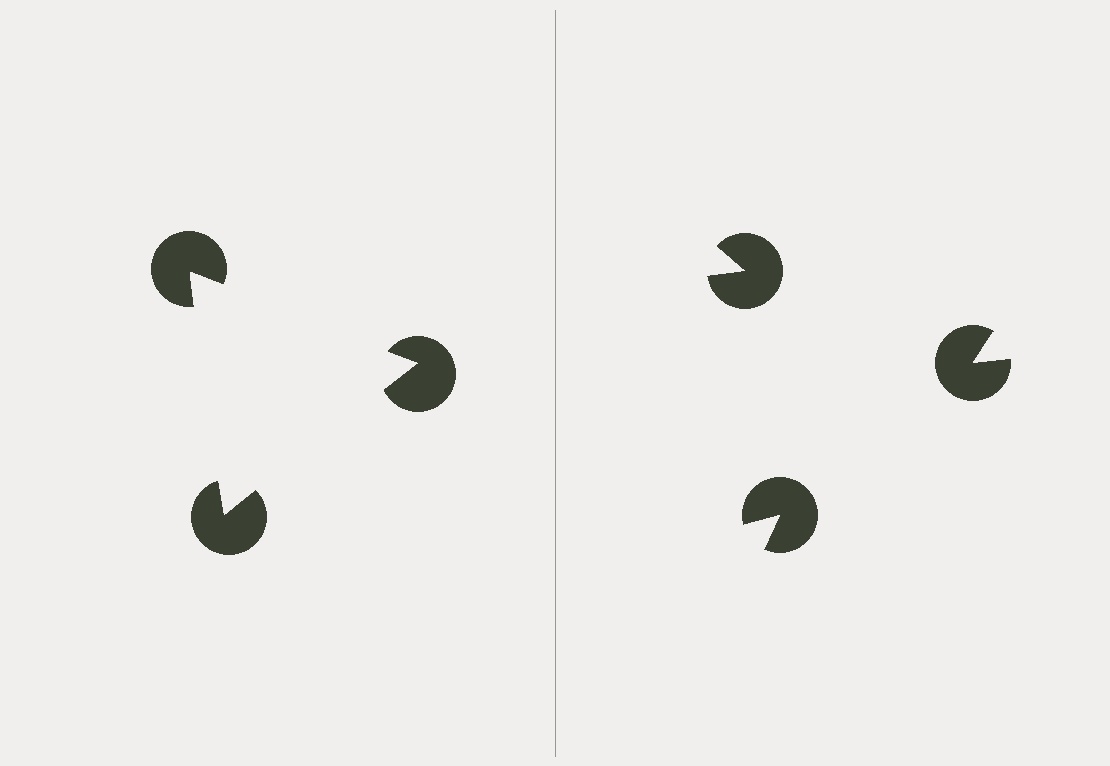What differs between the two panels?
The pac-man discs are positioned identically on both sides; only the wedge orientations differ. On the left they align to a triangle; on the right they are misaligned.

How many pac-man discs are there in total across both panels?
6 — 3 on each side.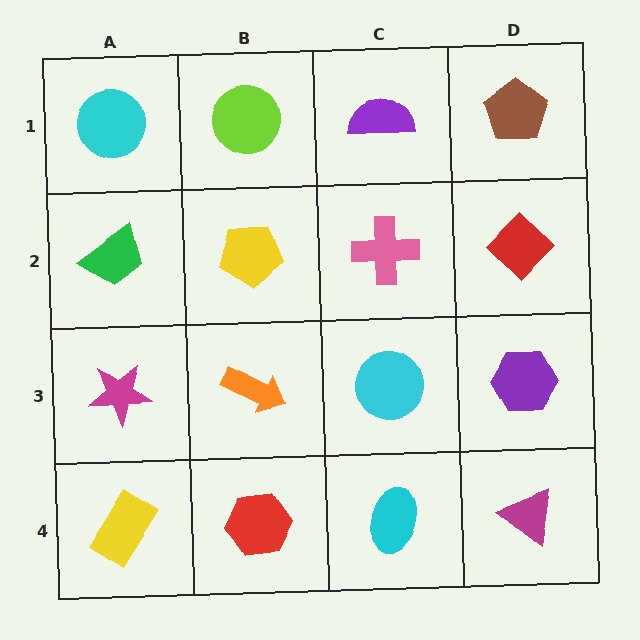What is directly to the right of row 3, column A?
An orange arrow.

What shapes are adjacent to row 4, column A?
A magenta star (row 3, column A), a red hexagon (row 4, column B).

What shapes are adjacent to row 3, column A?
A green trapezoid (row 2, column A), a yellow rectangle (row 4, column A), an orange arrow (row 3, column B).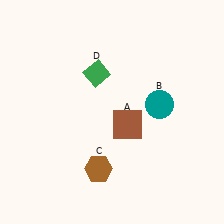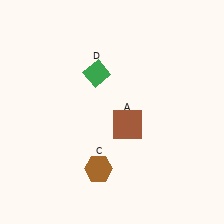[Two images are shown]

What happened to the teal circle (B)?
The teal circle (B) was removed in Image 2. It was in the top-right area of Image 1.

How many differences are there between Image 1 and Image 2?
There is 1 difference between the two images.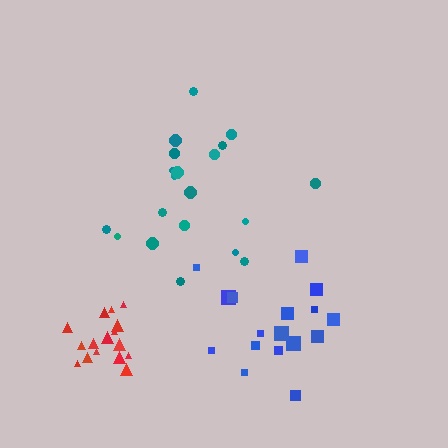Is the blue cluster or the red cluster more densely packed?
Red.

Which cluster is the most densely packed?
Red.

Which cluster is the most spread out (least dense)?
Teal.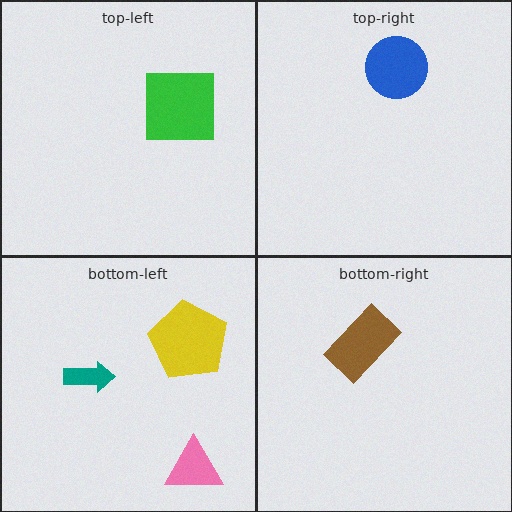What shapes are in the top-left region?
The green square.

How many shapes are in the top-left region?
1.